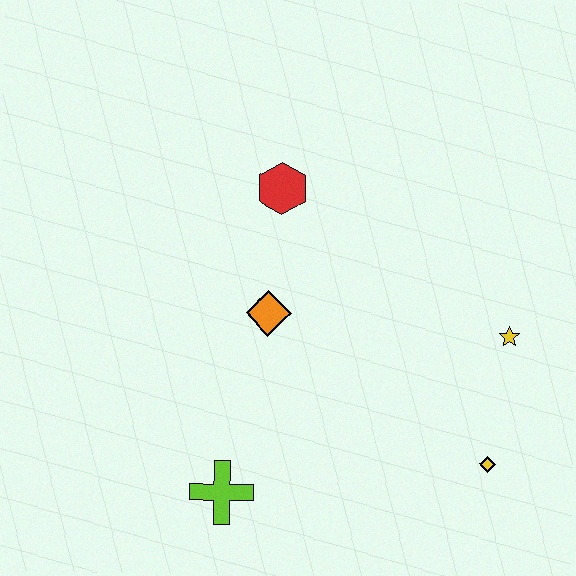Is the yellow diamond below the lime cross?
No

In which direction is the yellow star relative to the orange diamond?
The yellow star is to the right of the orange diamond.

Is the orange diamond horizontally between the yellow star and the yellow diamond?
No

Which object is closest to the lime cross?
The orange diamond is closest to the lime cross.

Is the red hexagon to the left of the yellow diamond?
Yes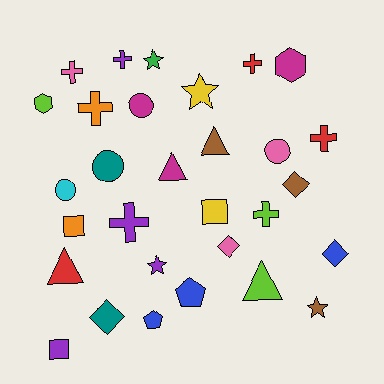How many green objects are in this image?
There is 1 green object.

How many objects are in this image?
There are 30 objects.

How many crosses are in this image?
There are 7 crosses.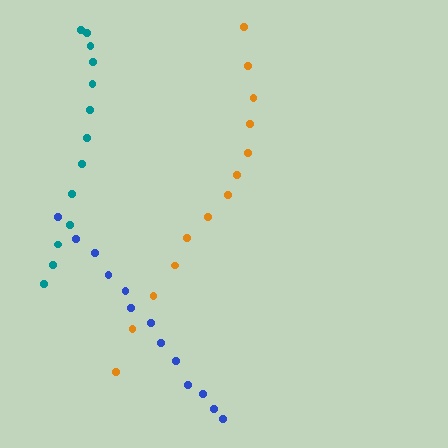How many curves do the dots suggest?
There are 3 distinct paths.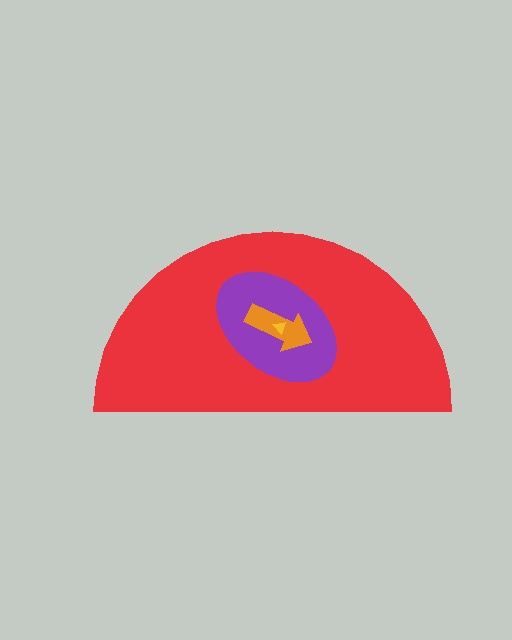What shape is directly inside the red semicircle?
The purple ellipse.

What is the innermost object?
The yellow triangle.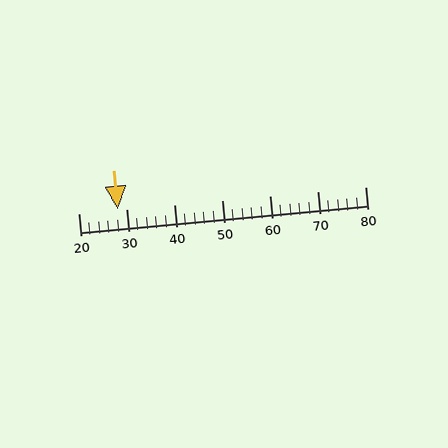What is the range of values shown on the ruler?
The ruler shows values from 20 to 80.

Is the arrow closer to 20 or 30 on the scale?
The arrow is closer to 30.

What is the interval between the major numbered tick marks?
The major tick marks are spaced 10 units apart.